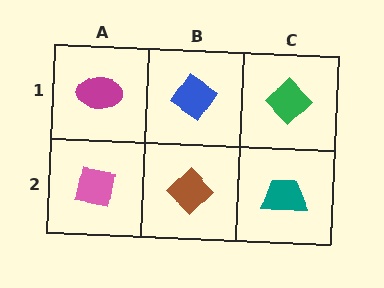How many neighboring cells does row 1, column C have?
2.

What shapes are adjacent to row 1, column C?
A teal trapezoid (row 2, column C), a blue diamond (row 1, column B).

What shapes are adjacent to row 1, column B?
A brown diamond (row 2, column B), a magenta ellipse (row 1, column A), a green diamond (row 1, column C).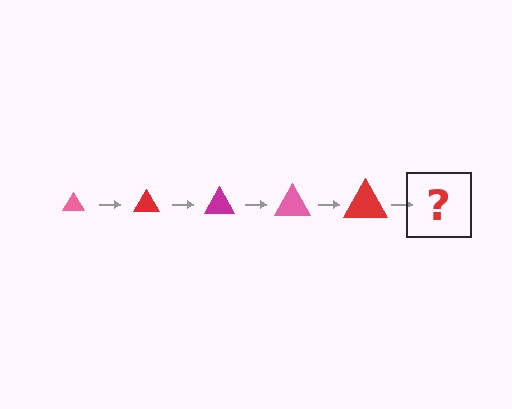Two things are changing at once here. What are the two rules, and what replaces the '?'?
The two rules are that the triangle grows larger each step and the color cycles through pink, red, and magenta. The '?' should be a magenta triangle, larger than the previous one.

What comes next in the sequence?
The next element should be a magenta triangle, larger than the previous one.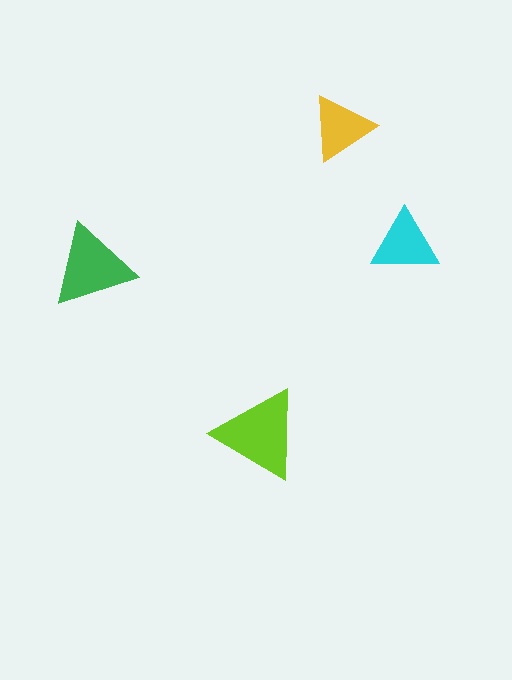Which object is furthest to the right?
The cyan triangle is rightmost.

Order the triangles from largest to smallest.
the lime one, the green one, the cyan one, the yellow one.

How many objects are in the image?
There are 4 objects in the image.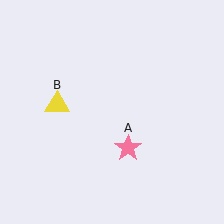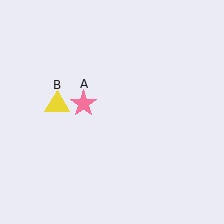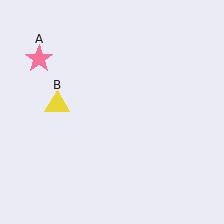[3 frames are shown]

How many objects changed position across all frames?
1 object changed position: pink star (object A).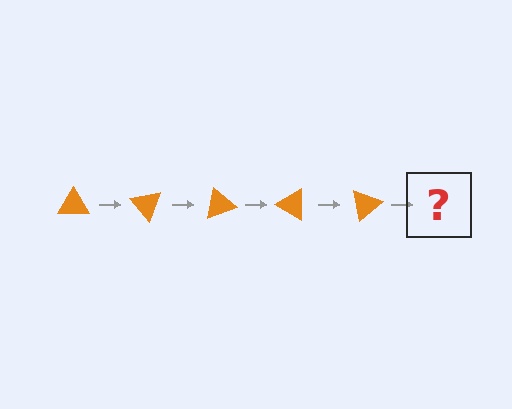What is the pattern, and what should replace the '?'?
The pattern is that the triangle rotates 50 degrees each step. The '?' should be an orange triangle rotated 250 degrees.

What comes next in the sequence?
The next element should be an orange triangle rotated 250 degrees.